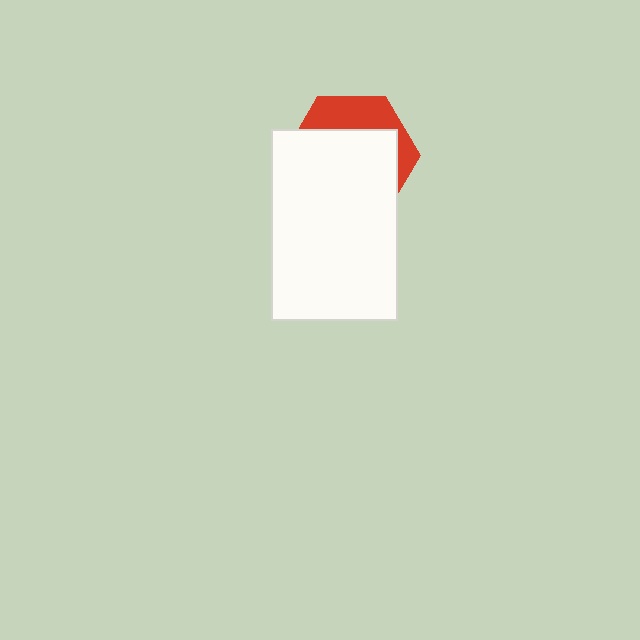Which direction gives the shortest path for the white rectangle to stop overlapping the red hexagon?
Moving down gives the shortest separation.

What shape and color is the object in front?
The object in front is a white rectangle.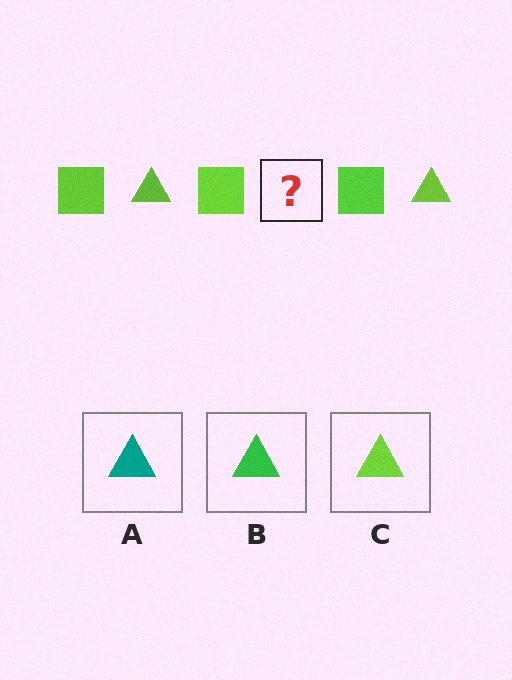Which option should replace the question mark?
Option C.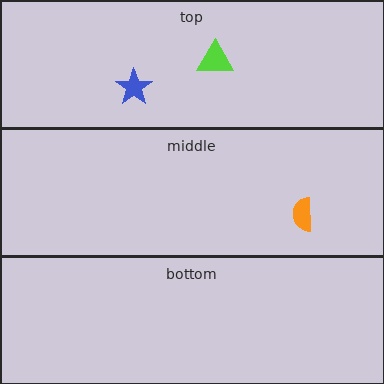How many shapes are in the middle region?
1.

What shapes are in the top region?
The blue star, the lime triangle.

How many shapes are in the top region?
2.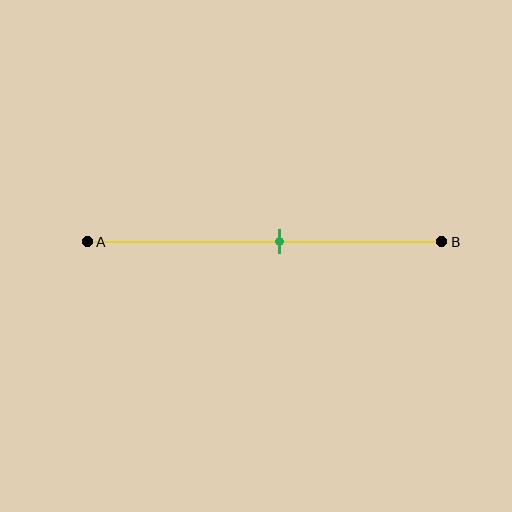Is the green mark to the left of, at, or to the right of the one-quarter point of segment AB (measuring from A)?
The green mark is to the right of the one-quarter point of segment AB.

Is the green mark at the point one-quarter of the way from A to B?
No, the mark is at about 55% from A, not at the 25% one-quarter point.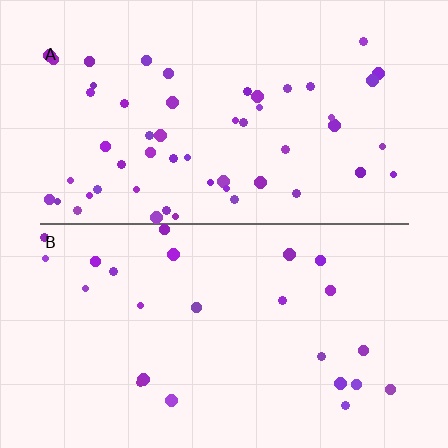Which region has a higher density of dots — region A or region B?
A (the top).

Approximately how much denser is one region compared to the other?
Approximately 2.2× — region A over region B.